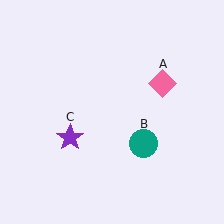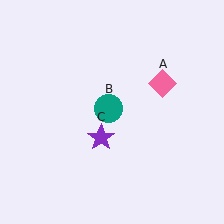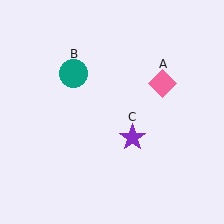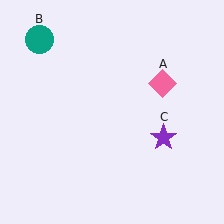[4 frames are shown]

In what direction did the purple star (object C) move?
The purple star (object C) moved right.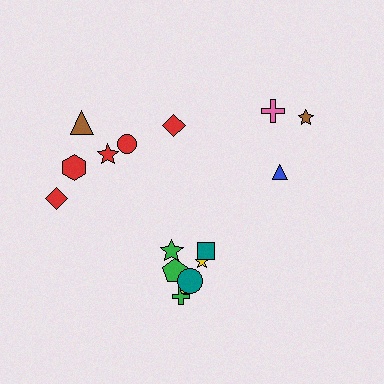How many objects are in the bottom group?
There are 7 objects.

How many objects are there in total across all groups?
There are 16 objects.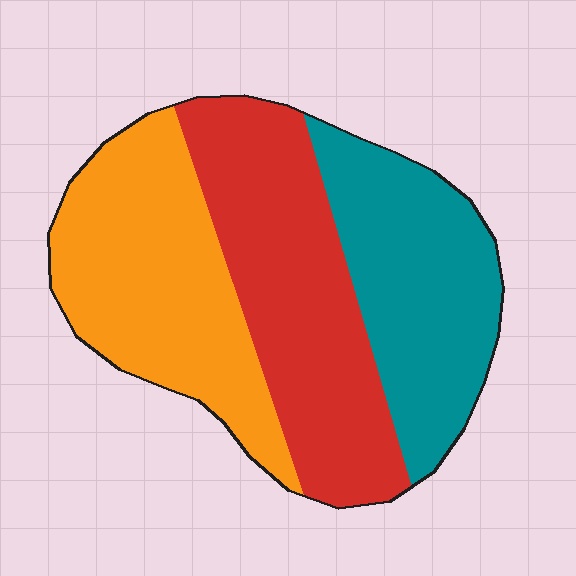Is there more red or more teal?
Red.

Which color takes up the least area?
Teal, at roughly 30%.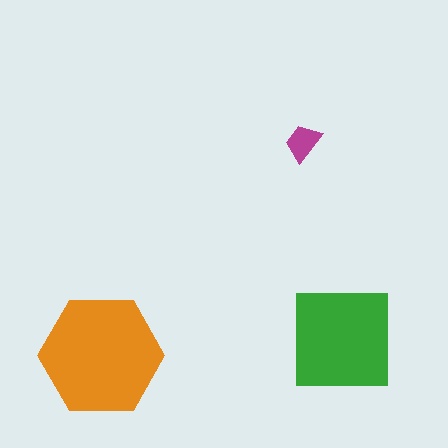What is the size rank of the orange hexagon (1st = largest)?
1st.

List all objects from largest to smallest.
The orange hexagon, the green square, the magenta trapezoid.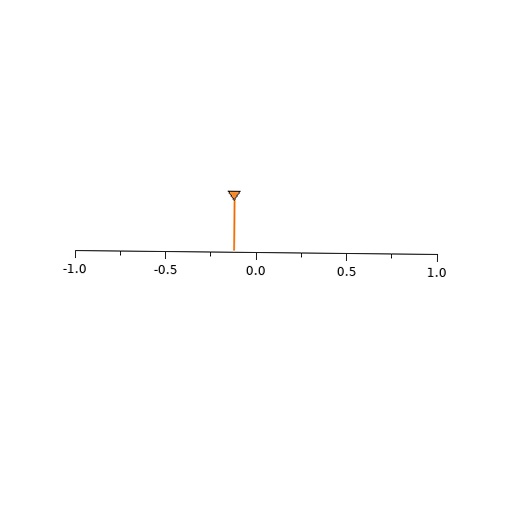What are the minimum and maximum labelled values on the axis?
The axis runs from -1.0 to 1.0.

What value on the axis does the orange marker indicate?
The marker indicates approximately -0.12.